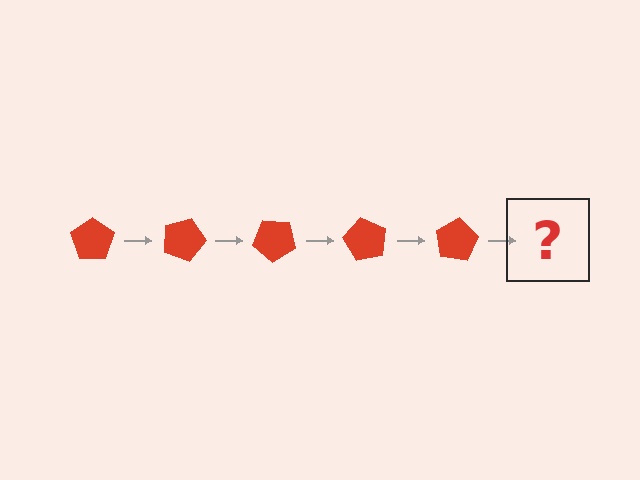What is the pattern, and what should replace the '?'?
The pattern is that the pentagon rotates 20 degrees each step. The '?' should be a red pentagon rotated 100 degrees.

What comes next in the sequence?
The next element should be a red pentagon rotated 100 degrees.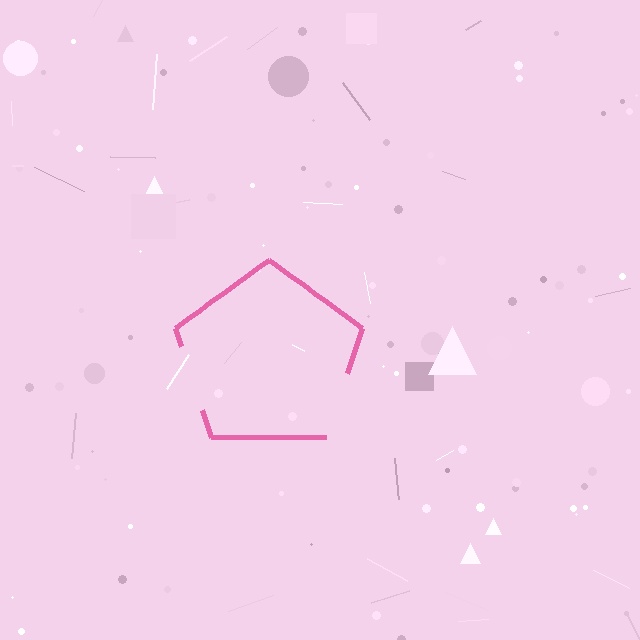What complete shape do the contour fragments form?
The contour fragments form a pentagon.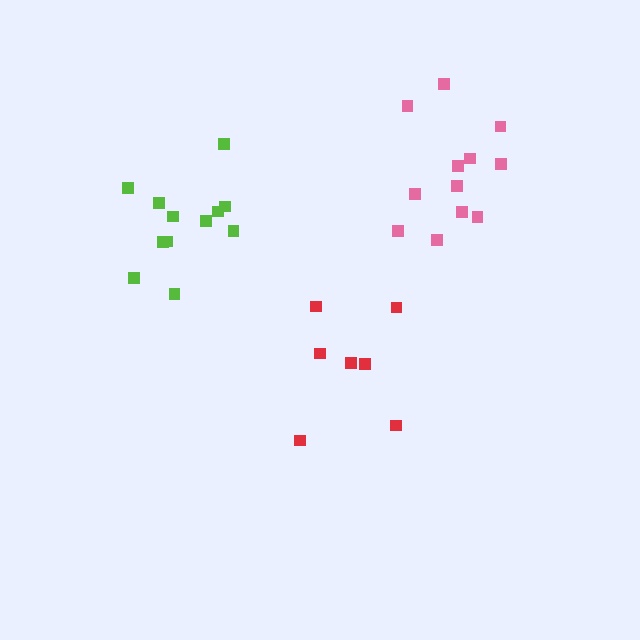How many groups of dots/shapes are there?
There are 3 groups.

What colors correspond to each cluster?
The clusters are colored: lime, red, pink.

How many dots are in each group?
Group 1: 12 dots, Group 2: 7 dots, Group 3: 12 dots (31 total).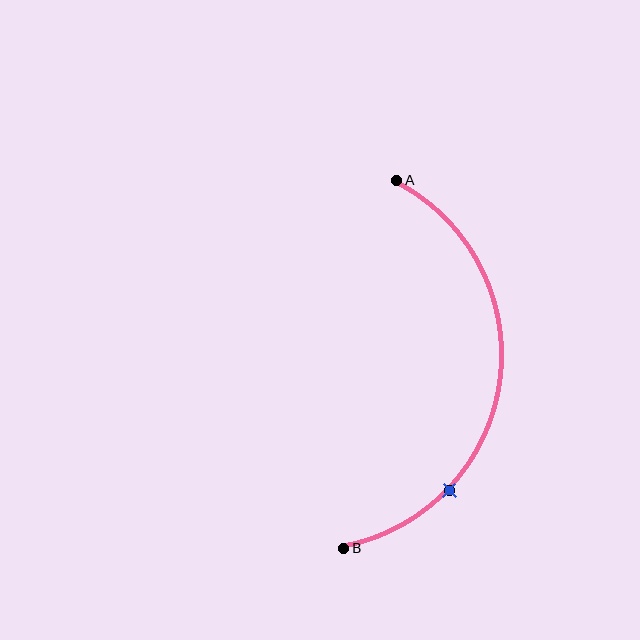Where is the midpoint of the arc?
The arc midpoint is the point on the curve farthest from the straight line joining A and B. It sits to the right of that line.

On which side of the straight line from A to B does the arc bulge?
The arc bulges to the right of the straight line connecting A and B.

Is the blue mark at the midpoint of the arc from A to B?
No. The blue mark lies on the arc but is closer to endpoint B. The arc midpoint would be at the point on the curve equidistant along the arc from both A and B.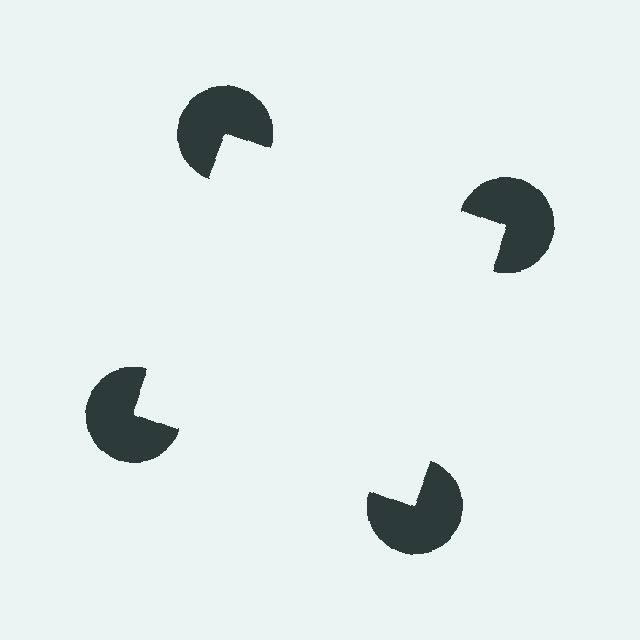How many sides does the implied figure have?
4 sides.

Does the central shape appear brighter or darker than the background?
It typically appears slightly brighter than the background, even though no actual brightness change is drawn.